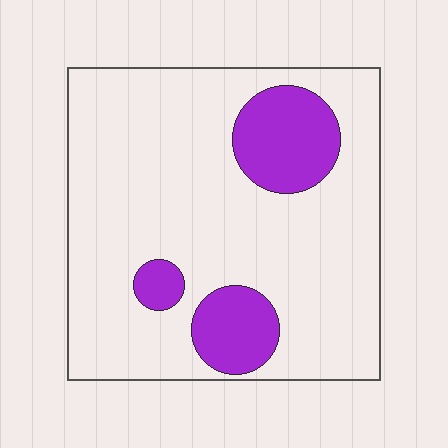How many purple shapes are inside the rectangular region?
3.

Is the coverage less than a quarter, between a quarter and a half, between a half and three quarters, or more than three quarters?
Less than a quarter.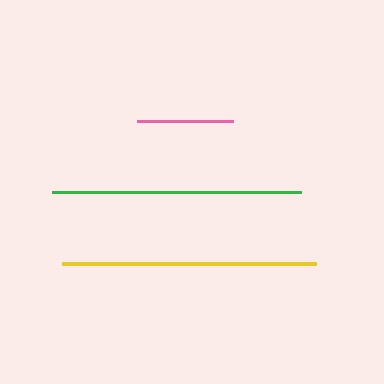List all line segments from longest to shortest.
From longest to shortest: yellow, green, pink.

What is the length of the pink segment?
The pink segment is approximately 96 pixels long.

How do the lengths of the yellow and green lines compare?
The yellow and green lines are approximately the same length.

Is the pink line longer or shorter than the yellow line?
The yellow line is longer than the pink line.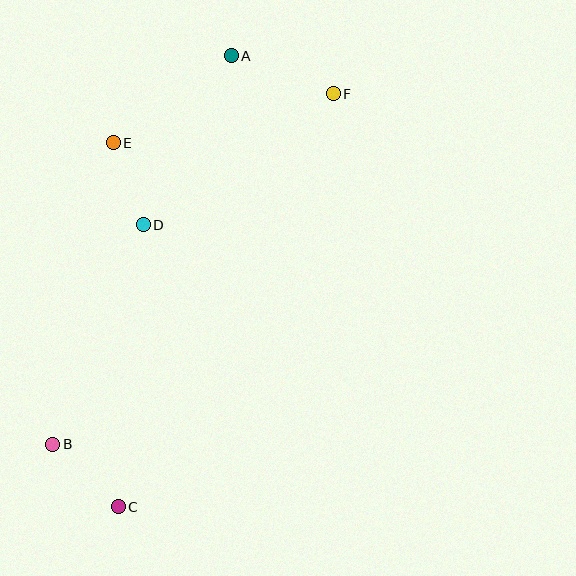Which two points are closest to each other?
Points D and E are closest to each other.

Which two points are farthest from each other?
Points C and F are farthest from each other.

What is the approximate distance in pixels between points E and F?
The distance between E and F is approximately 226 pixels.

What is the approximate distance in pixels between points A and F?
The distance between A and F is approximately 109 pixels.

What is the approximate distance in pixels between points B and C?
The distance between B and C is approximately 90 pixels.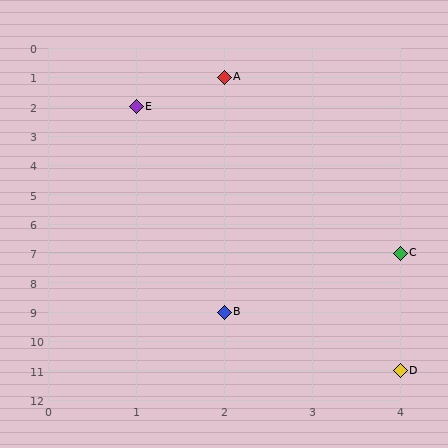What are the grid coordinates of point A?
Point A is at grid coordinates (2, 1).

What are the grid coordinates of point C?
Point C is at grid coordinates (4, 7).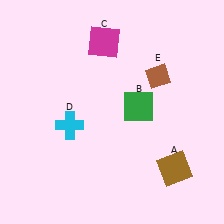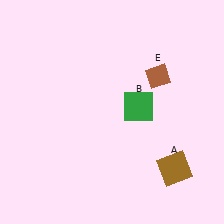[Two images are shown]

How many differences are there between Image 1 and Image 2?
There are 2 differences between the two images.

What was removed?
The magenta square (C), the cyan cross (D) were removed in Image 2.